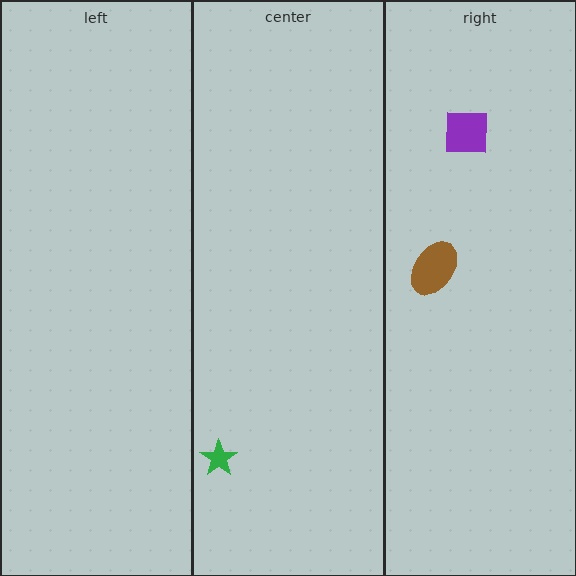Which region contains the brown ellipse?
The right region.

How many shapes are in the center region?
1.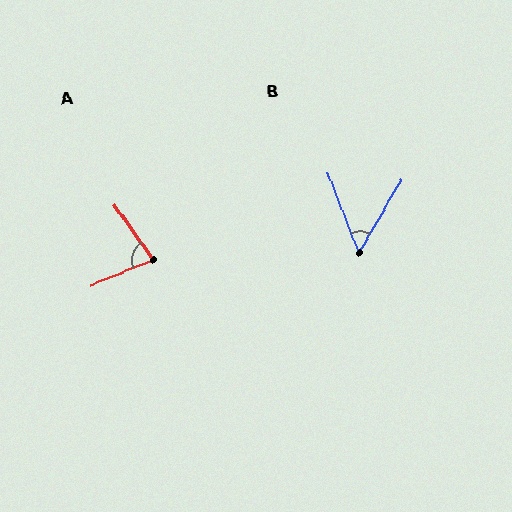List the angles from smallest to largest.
B (52°), A (77°).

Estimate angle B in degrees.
Approximately 52 degrees.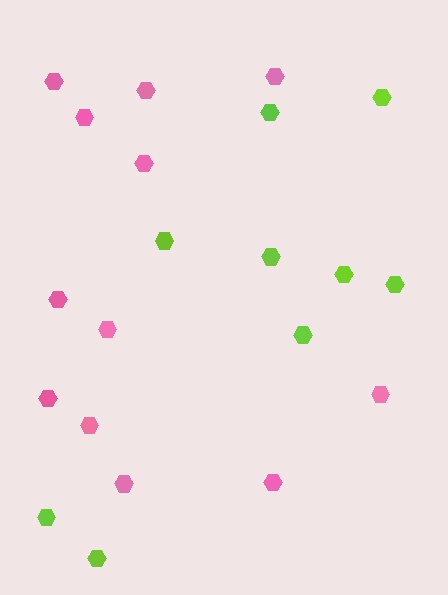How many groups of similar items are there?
There are 2 groups: one group of lime hexagons (9) and one group of pink hexagons (12).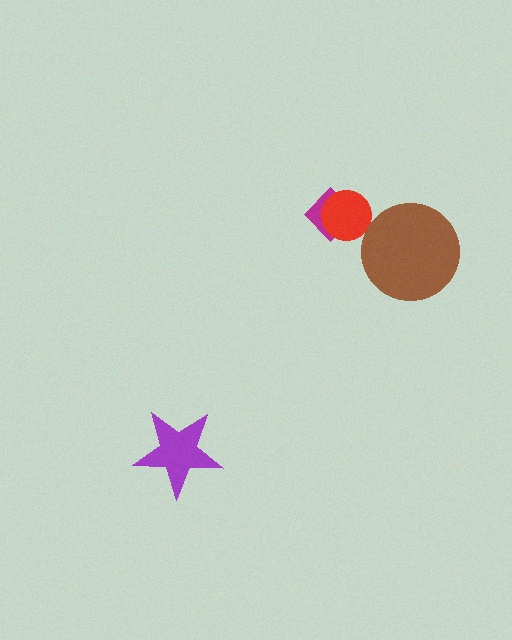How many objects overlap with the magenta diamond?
1 object overlaps with the magenta diamond.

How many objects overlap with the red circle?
1 object overlaps with the red circle.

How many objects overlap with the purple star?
0 objects overlap with the purple star.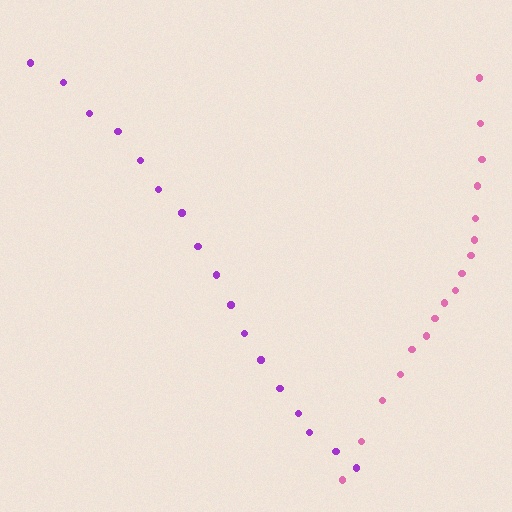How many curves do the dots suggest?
There are 2 distinct paths.